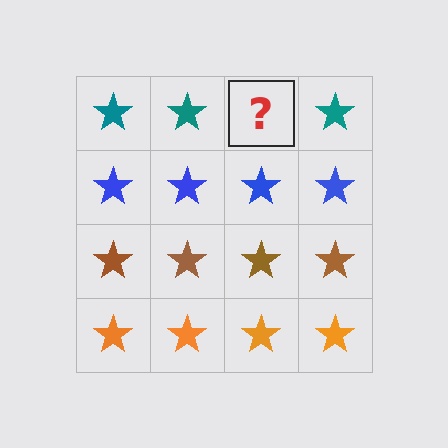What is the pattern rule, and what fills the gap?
The rule is that each row has a consistent color. The gap should be filled with a teal star.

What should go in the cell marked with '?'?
The missing cell should contain a teal star.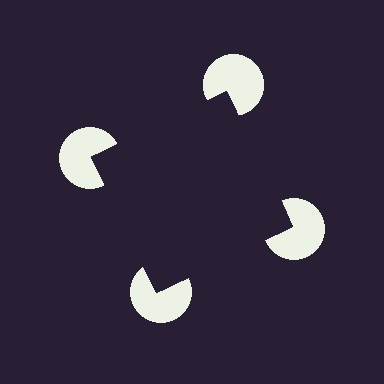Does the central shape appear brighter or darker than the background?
It typically appears slightly darker than the background, even though no actual brightness change is drawn.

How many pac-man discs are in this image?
There are 4 — one at each vertex of the illusory square.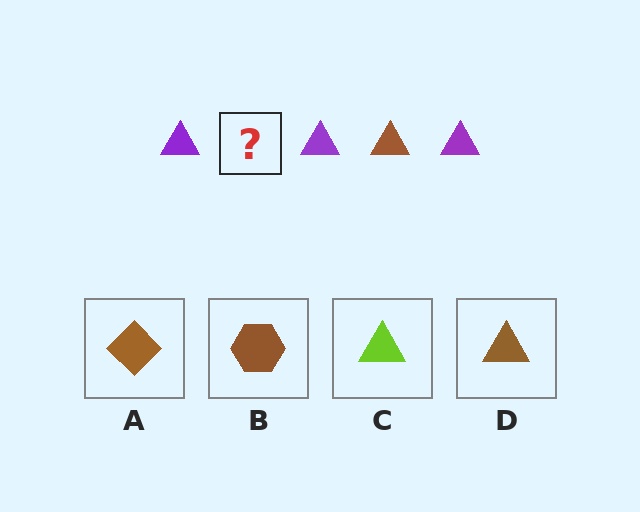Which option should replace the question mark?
Option D.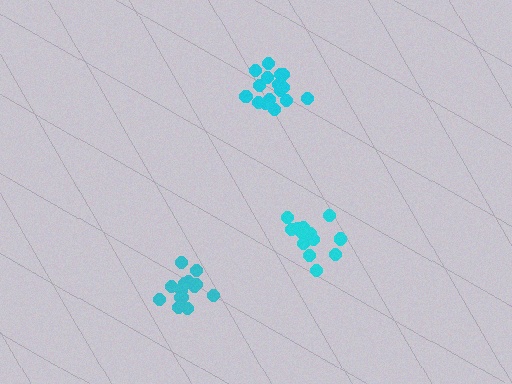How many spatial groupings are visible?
There are 3 spatial groupings.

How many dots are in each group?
Group 1: 14 dots, Group 2: 14 dots, Group 3: 16 dots (44 total).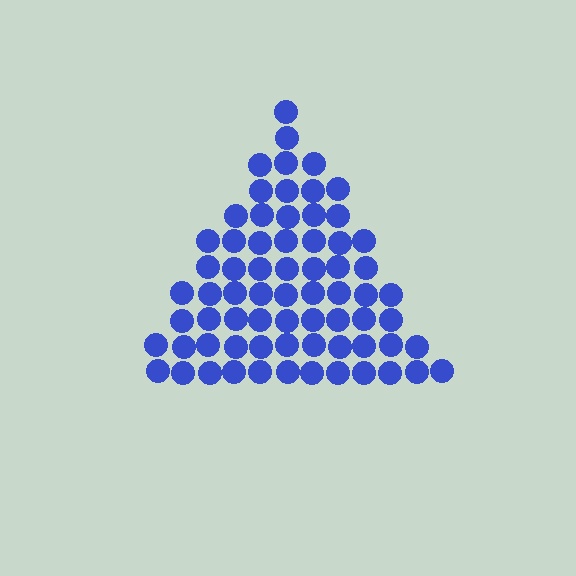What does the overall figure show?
The overall figure shows a triangle.